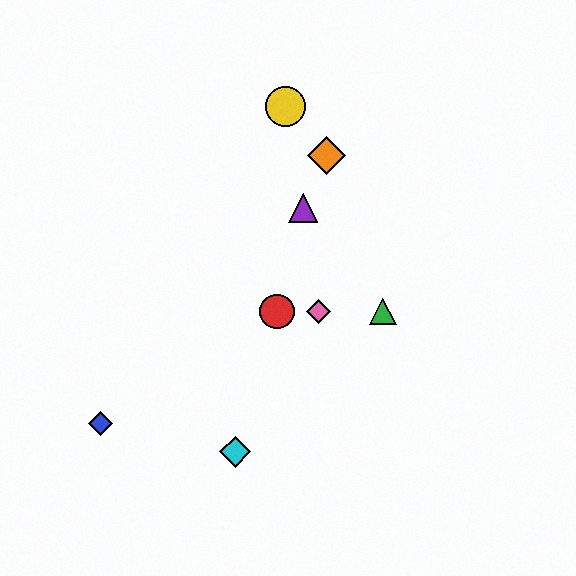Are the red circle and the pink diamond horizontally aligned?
Yes, both are at y≈311.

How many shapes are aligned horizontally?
3 shapes (the red circle, the green triangle, the pink diamond) are aligned horizontally.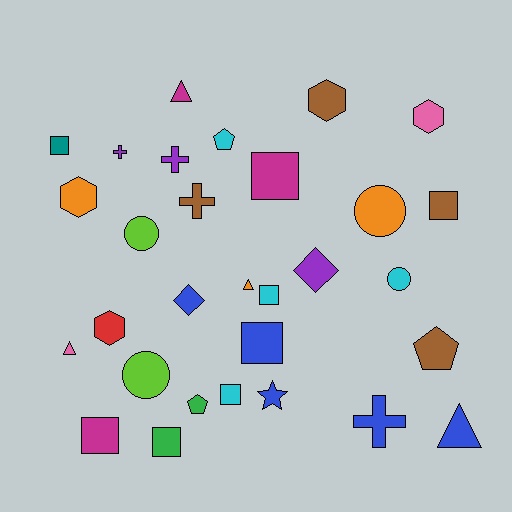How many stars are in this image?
There is 1 star.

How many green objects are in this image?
There are 2 green objects.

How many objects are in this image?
There are 30 objects.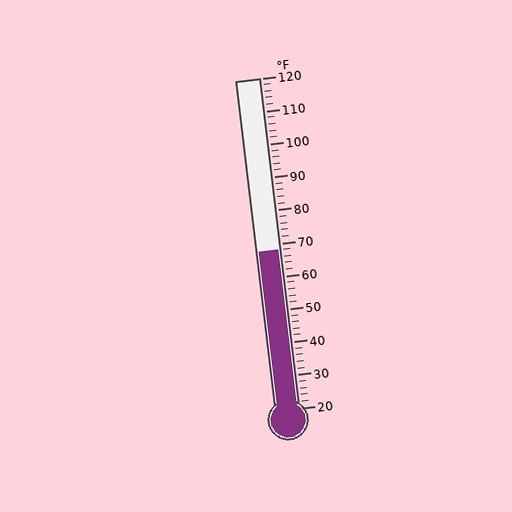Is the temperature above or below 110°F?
The temperature is below 110°F.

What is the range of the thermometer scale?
The thermometer scale ranges from 20°F to 120°F.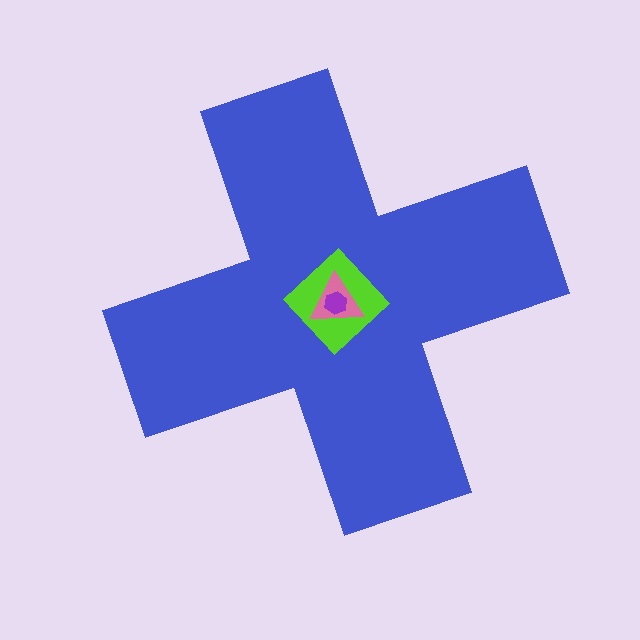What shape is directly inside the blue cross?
The lime diamond.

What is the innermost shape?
The purple hexagon.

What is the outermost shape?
The blue cross.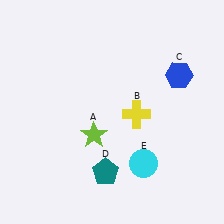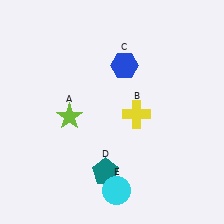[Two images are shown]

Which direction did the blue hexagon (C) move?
The blue hexagon (C) moved left.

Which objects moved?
The objects that moved are: the lime star (A), the blue hexagon (C), the cyan circle (E).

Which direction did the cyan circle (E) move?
The cyan circle (E) moved left.